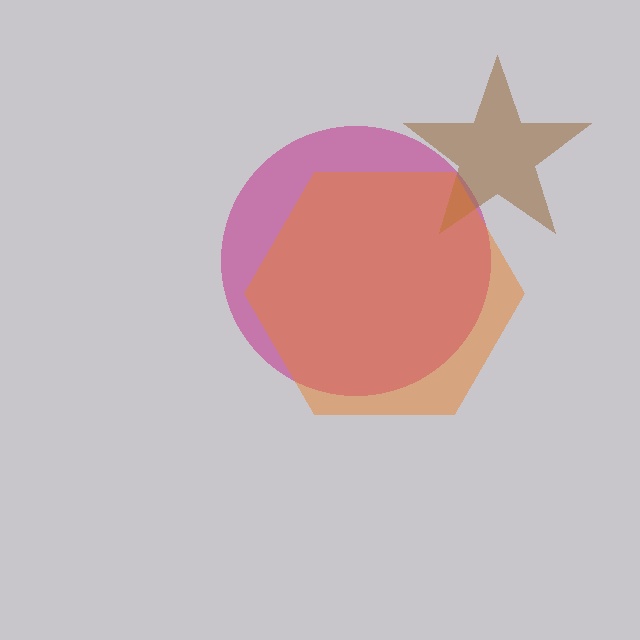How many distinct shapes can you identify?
There are 3 distinct shapes: a magenta circle, a brown star, an orange hexagon.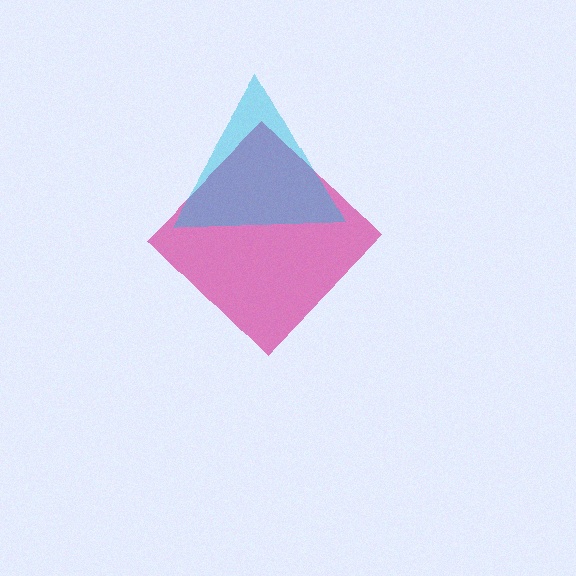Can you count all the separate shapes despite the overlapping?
Yes, there are 2 separate shapes.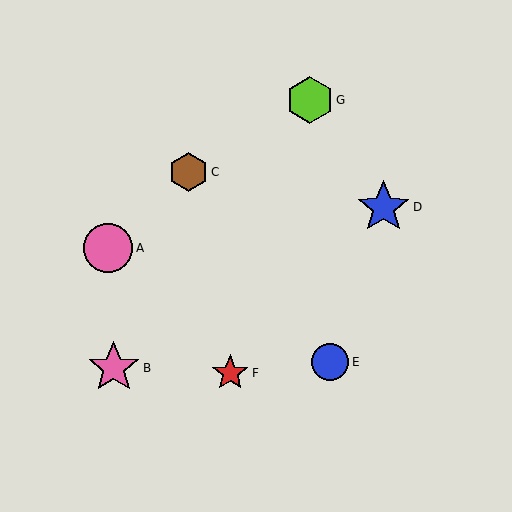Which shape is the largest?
The blue star (labeled D) is the largest.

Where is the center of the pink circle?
The center of the pink circle is at (108, 248).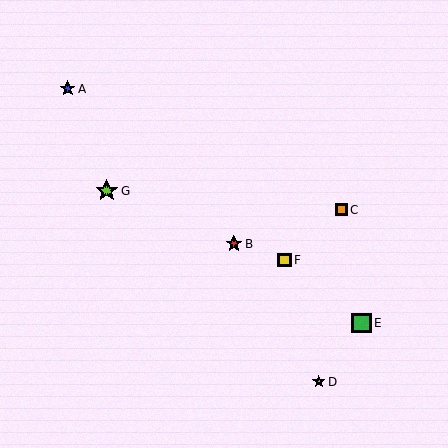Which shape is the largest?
The lime star (labeled G) is the largest.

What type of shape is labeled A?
Shape A is a blue star.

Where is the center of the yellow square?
The center of the yellow square is at (284, 260).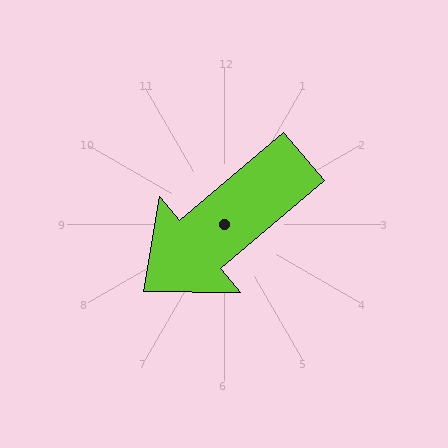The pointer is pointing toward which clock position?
Roughly 8 o'clock.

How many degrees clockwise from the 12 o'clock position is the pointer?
Approximately 230 degrees.